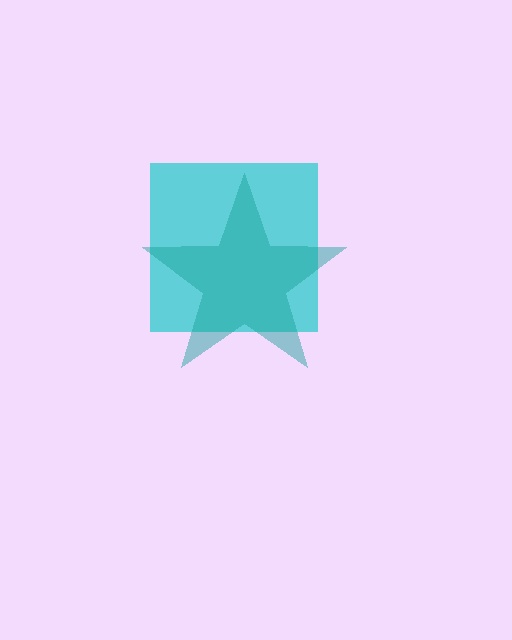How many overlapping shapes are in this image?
There are 2 overlapping shapes in the image.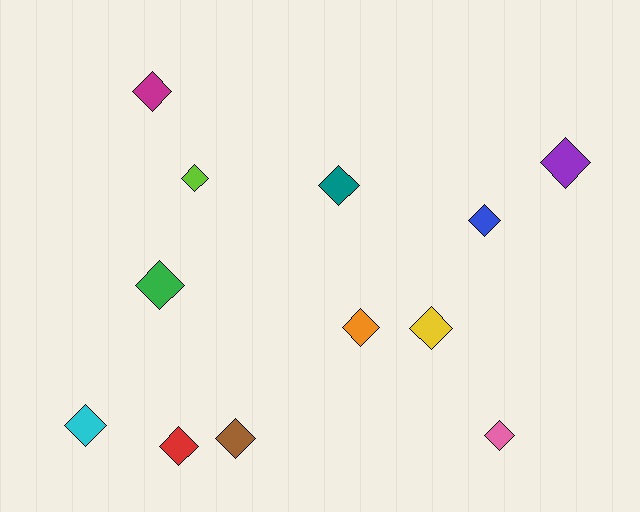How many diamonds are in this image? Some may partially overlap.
There are 12 diamonds.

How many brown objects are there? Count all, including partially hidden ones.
There is 1 brown object.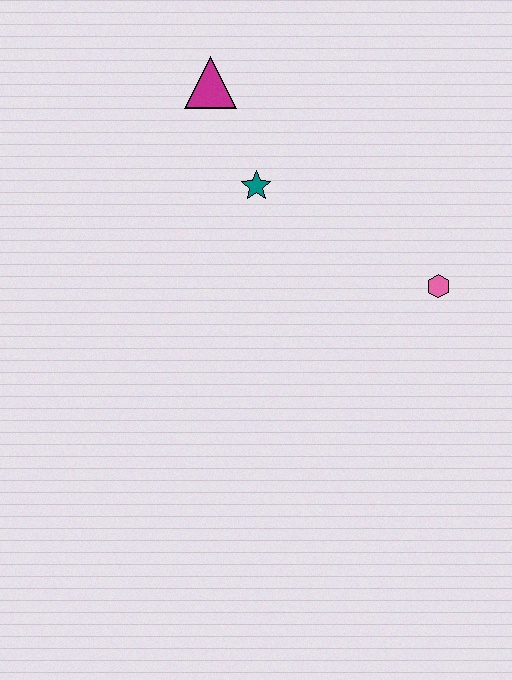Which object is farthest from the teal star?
The pink hexagon is farthest from the teal star.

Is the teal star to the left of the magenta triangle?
No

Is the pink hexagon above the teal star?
No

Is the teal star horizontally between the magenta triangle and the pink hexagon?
Yes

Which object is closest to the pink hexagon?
The teal star is closest to the pink hexagon.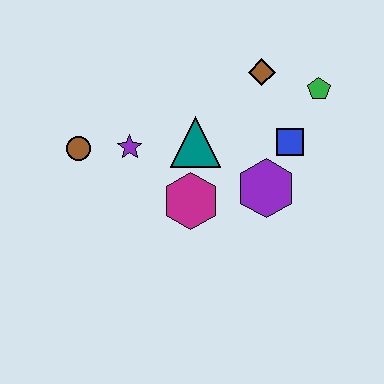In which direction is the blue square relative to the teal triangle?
The blue square is to the right of the teal triangle.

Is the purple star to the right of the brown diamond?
No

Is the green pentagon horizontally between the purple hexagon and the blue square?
No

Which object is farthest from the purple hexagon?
The brown circle is farthest from the purple hexagon.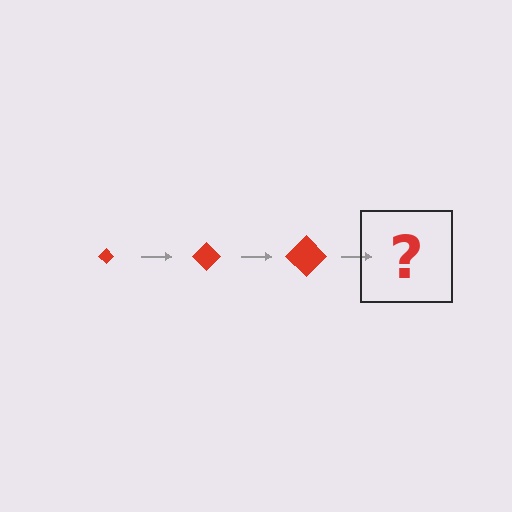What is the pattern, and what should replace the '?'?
The pattern is that the diamond gets progressively larger each step. The '?' should be a red diamond, larger than the previous one.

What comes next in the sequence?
The next element should be a red diamond, larger than the previous one.